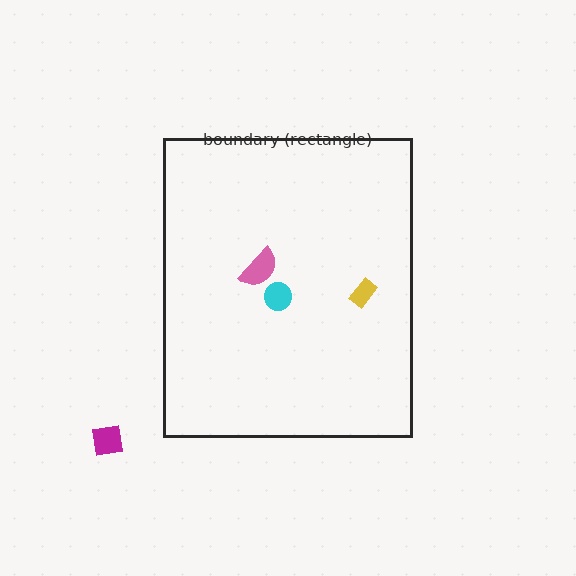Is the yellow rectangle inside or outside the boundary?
Inside.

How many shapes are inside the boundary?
3 inside, 1 outside.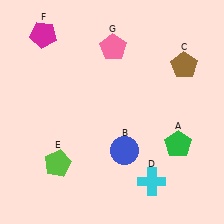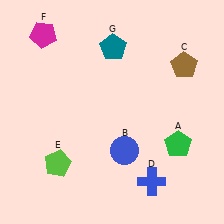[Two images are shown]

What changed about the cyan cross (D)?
In Image 1, D is cyan. In Image 2, it changed to blue.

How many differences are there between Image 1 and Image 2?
There are 2 differences between the two images.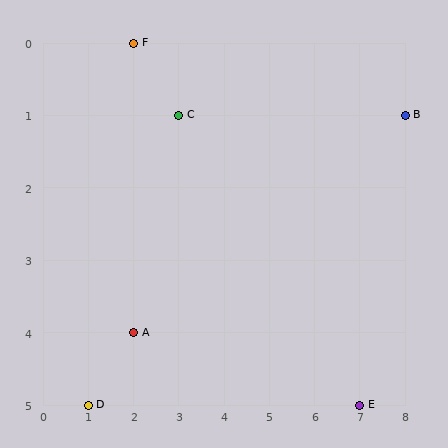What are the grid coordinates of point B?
Point B is at grid coordinates (8, 1).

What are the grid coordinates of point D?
Point D is at grid coordinates (1, 5).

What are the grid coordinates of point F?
Point F is at grid coordinates (2, 0).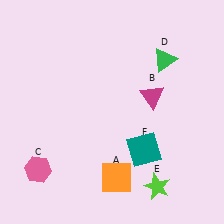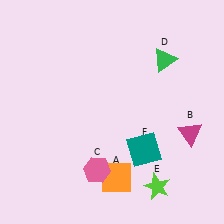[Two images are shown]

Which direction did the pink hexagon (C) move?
The pink hexagon (C) moved right.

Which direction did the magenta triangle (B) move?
The magenta triangle (B) moved right.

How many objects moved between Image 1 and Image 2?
2 objects moved between the two images.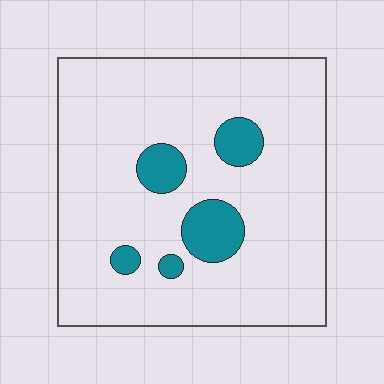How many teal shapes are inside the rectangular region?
5.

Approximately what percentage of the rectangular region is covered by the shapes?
Approximately 10%.